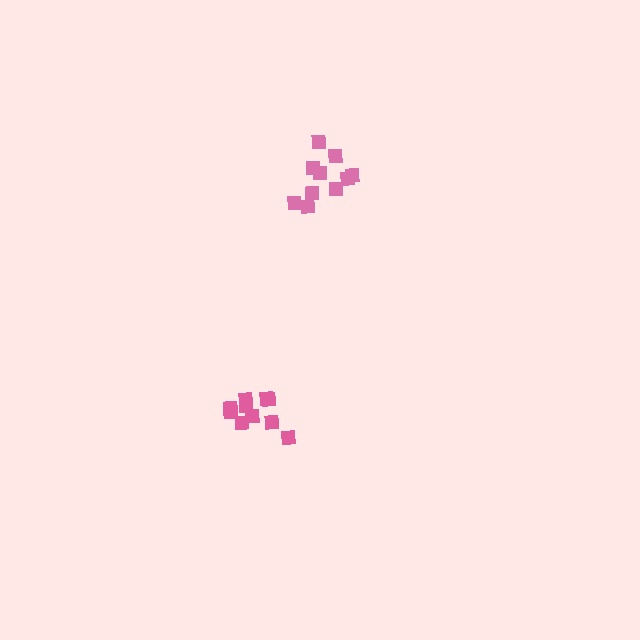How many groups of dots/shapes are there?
There are 2 groups.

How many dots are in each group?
Group 1: 10 dots, Group 2: 10 dots (20 total).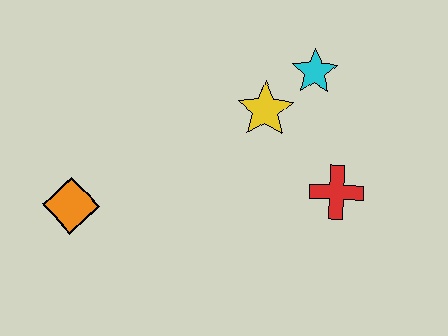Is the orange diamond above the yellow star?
No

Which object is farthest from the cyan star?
The orange diamond is farthest from the cyan star.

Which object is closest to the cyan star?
The yellow star is closest to the cyan star.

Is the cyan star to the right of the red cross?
No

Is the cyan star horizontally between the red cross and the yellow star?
Yes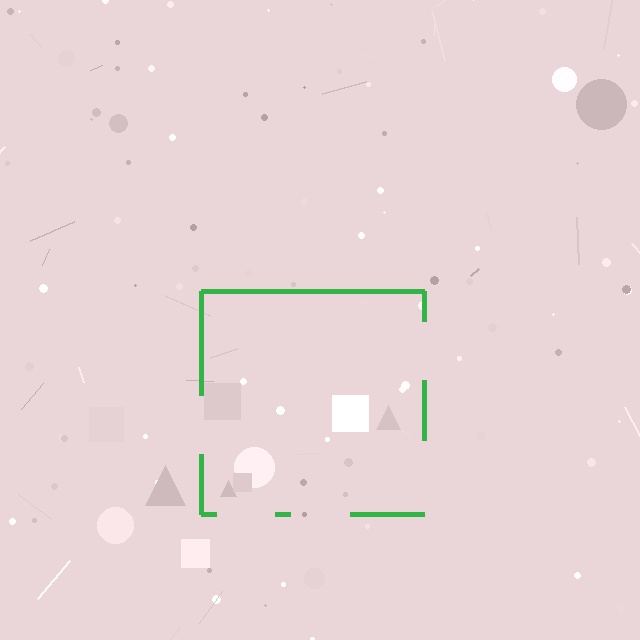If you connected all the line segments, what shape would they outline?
They would outline a square.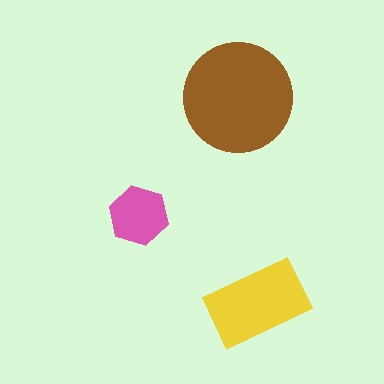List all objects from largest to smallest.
The brown circle, the yellow rectangle, the pink hexagon.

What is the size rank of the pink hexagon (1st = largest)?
3rd.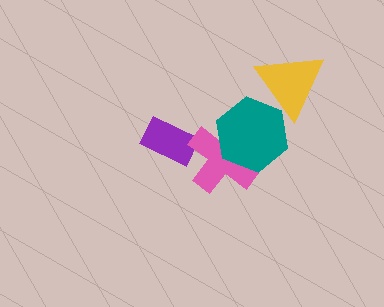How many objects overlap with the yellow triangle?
1 object overlaps with the yellow triangle.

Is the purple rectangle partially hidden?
Yes, it is partially covered by another shape.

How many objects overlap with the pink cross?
2 objects overlap with the pink cross.